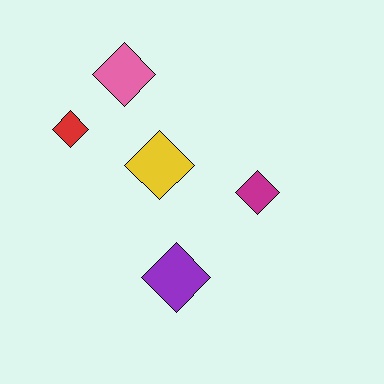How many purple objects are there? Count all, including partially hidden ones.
There is 1 purple object.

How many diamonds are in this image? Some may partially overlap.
There are 5 diamonds.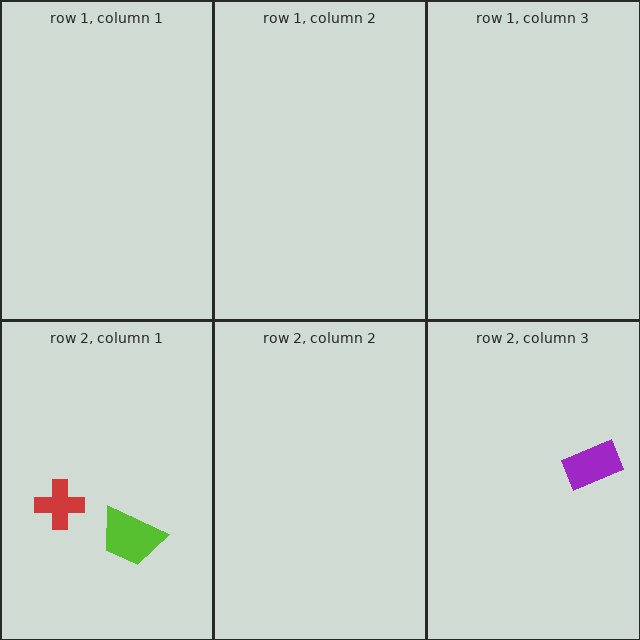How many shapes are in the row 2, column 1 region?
2.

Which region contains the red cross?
The row 2, column 1 region.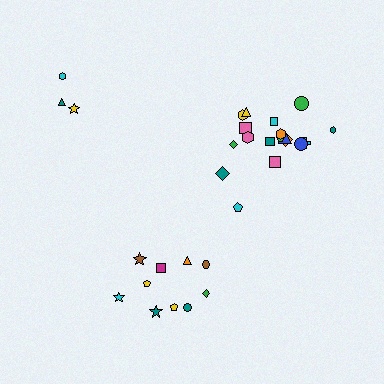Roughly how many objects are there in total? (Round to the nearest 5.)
Roughly 30 objects in total.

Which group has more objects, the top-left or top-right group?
The top-right group.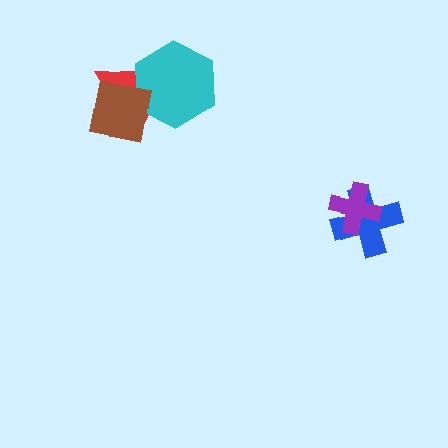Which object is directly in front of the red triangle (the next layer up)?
The cyan hexagon is directly in front of the red triangle.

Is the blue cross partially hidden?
Yes, it is partially covered by another shape.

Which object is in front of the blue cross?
The purple cross is in front of the blue cross.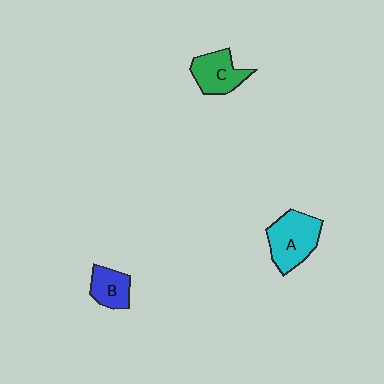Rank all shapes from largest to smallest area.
From largest to smallest: A (cyan), C (green), B (blue).